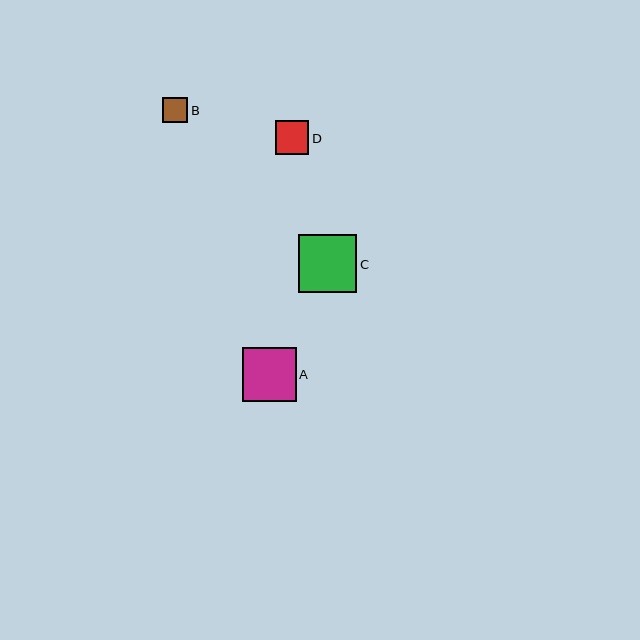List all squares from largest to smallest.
From largest to smallest: C, A, D, B.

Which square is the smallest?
Square B is the smallest with a size of approximately 25 pixels.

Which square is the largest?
Square C is the largest with a size of approximately 58 pixels.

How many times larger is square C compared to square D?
Square C is approximately 1.7 times the size of square D.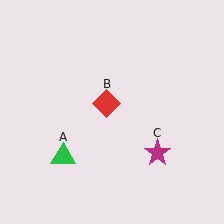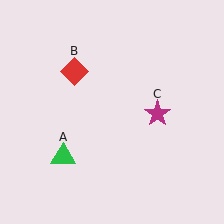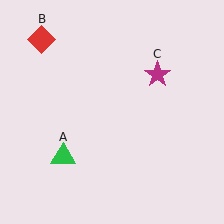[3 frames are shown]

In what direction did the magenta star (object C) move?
The magenta star (object C) moved up.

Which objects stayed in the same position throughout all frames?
Green triangle (object A) remained stationary.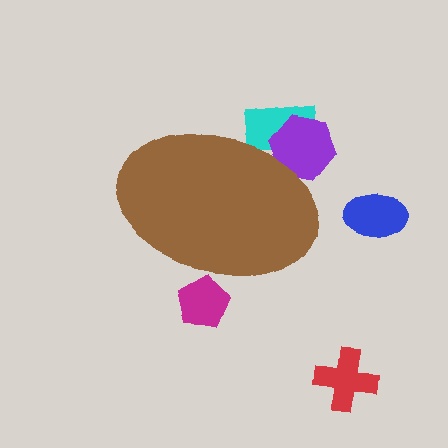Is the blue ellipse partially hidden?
No, the blue ellipse is fully visible.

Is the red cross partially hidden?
No, the red cross is fully visible.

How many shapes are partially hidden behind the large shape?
3 shapes are partially hidden.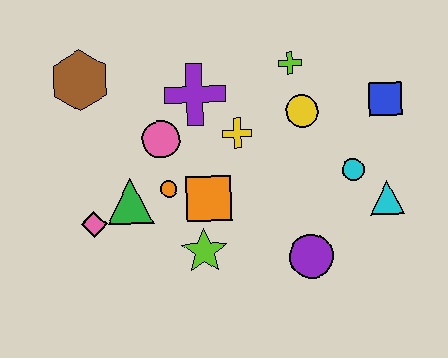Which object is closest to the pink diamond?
The green triangle is closest to the pink diamond.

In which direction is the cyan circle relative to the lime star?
The cyan circle is to the right of the lime star.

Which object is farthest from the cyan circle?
The brown hexagon is farthest from the cyan circle.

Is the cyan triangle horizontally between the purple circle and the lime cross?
No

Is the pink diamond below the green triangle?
Yes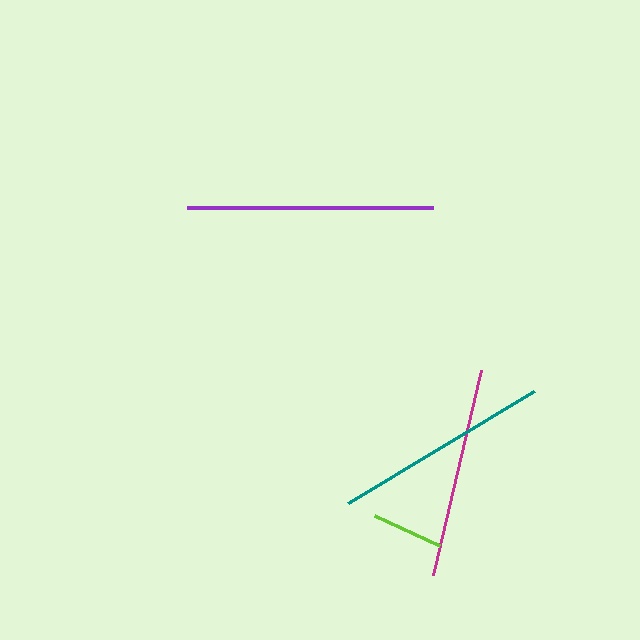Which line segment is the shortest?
The lime line is the shortest at approximately 72 pixels.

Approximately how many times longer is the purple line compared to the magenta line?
The purple line is approximately 1.2 times the length of the magenta line.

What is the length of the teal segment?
The teal segment is approximately 216 pixels long.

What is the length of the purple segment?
The purple segment is approximately 246 pixels long.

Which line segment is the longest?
The purple line is the longest at approximately 246 pixels.